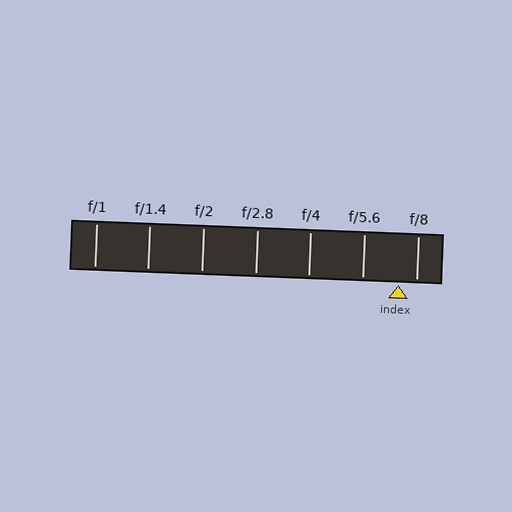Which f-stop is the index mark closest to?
The index mark is closest to f/8.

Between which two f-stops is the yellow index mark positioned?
The index mark is between f/5.6 and f/8.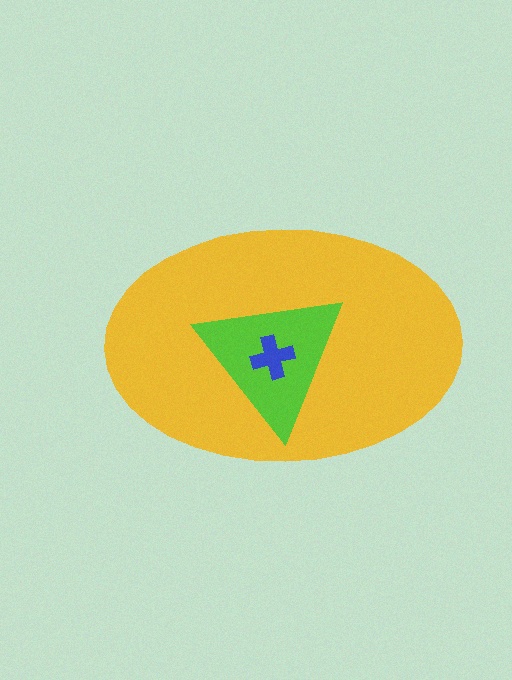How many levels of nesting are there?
3.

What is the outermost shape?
The yellow ellipse.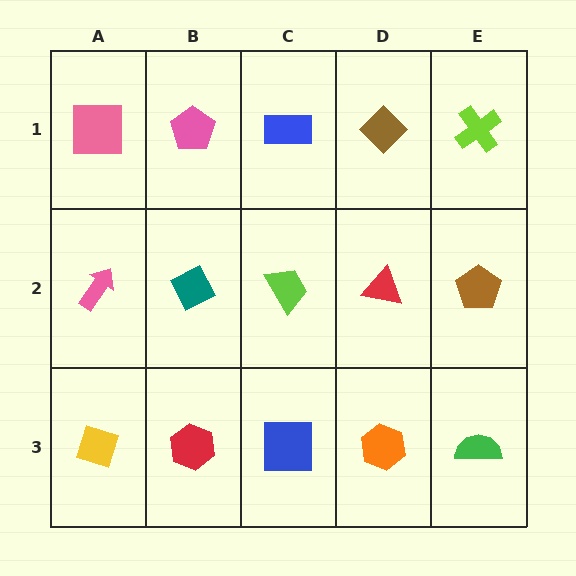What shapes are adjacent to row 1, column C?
A lime trapezoid (row 2, column C), a pink pentagon (row 1, column B), a brown diamond (row 1, column D).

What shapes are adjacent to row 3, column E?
A brown pentagon (row 2, column E), an orange hexagon (row 3, column D).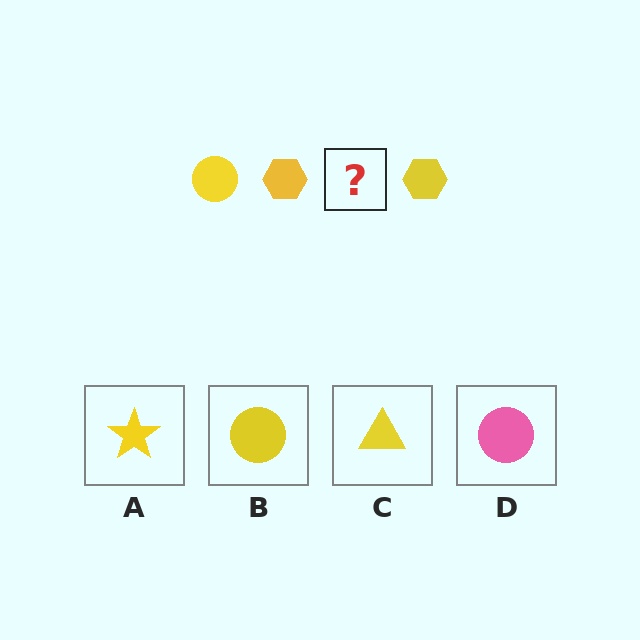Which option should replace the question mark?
Option B.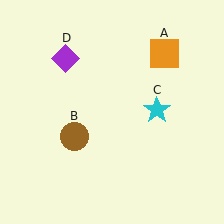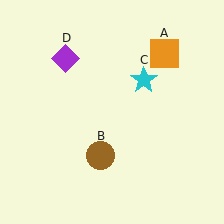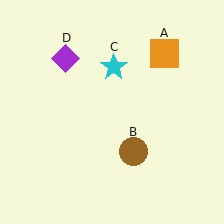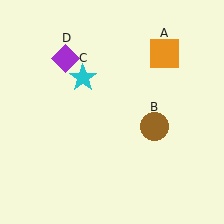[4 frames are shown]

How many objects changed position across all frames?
2 objects changed position: brown circle (object B), cyan star (object C).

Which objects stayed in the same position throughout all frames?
Orange square (object A) and purple diamond (object D) remained stationary.